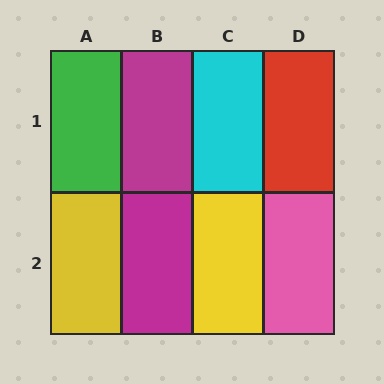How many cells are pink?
1 cell is pink.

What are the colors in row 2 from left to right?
Yellow, magenta, yellow, pink.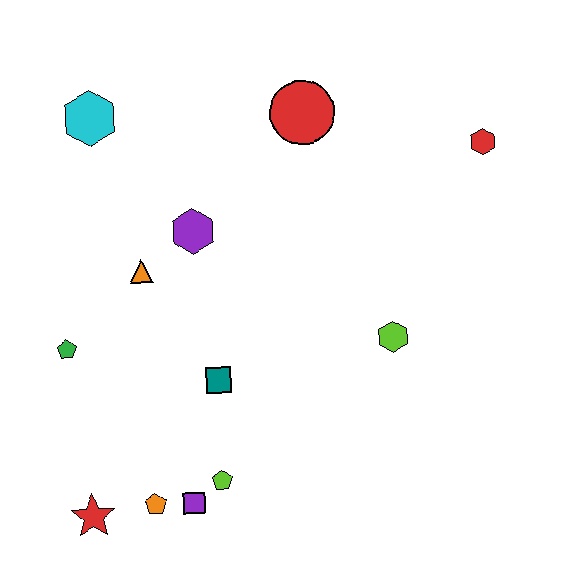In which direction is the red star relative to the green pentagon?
The red star is below the green pentagon.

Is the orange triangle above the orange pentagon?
Yes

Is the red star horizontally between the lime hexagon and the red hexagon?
No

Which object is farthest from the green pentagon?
The red hexagon is farthest from the green pentagon.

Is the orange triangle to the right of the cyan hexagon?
Yes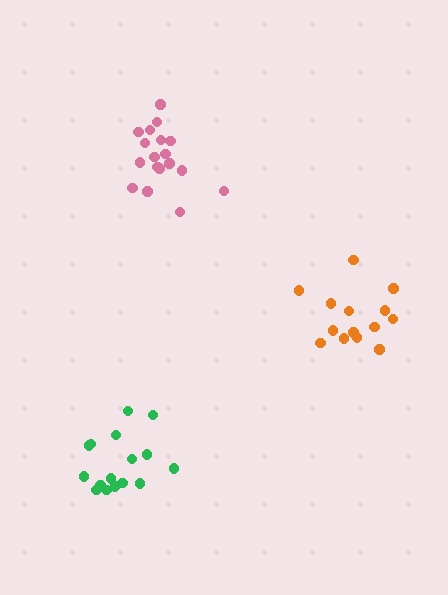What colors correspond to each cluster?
The clusters are colored: pink, orange, green.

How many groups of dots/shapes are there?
There are 3 groups.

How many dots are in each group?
Group 1: 18 dots, Group 2: 14 dots, Group 3: 16 dots (48 total).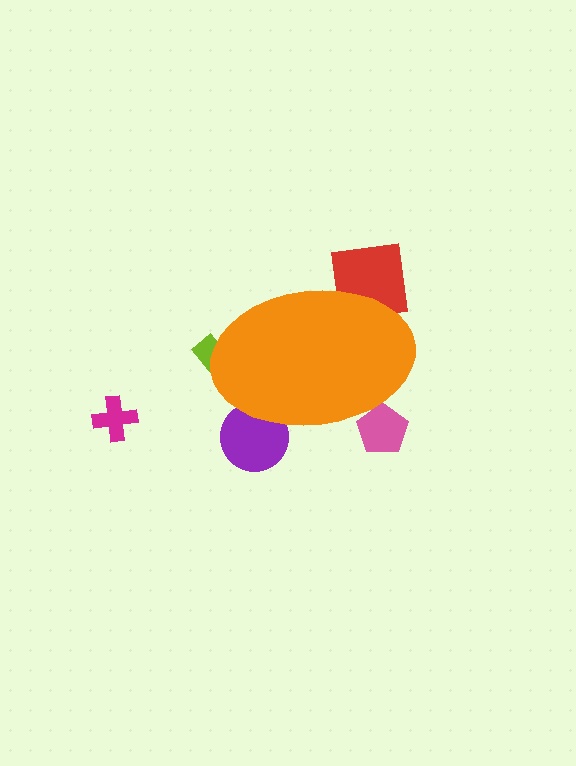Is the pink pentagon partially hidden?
Yes, the pink pentagon is partially hidden behind the orange ellipse.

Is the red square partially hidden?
Yes, the red square is partially hidden behind the orange ellipse.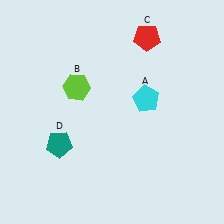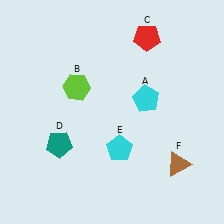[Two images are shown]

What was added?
A cyan pentagon (E), a brown triangle (F) were added in Image 2.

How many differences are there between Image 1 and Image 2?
There are 2 differences between the two images.